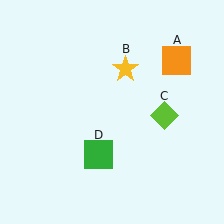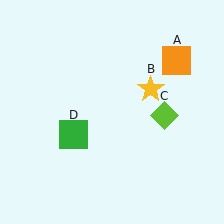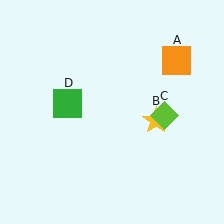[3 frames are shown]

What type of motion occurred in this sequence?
The yellow star (object B), green square (object D) rotated clockwise around the center of the scene.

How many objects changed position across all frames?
2 objects changed position: yellow star (object B), green square (object D).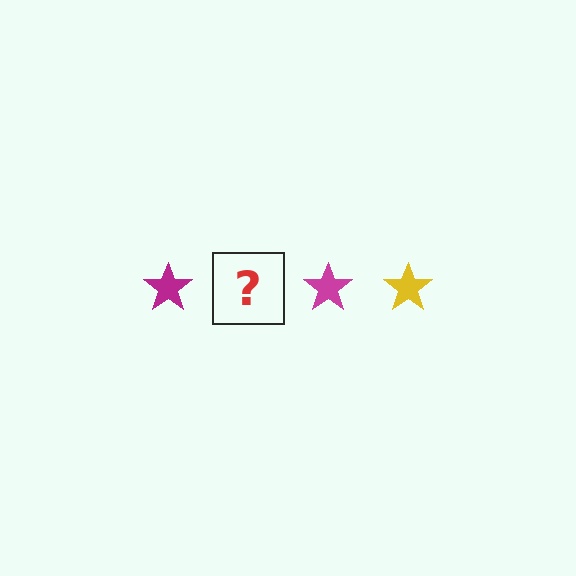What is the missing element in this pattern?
The missing element is a yellow star.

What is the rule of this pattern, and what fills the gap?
The rule is that the pattern cycles through magenta, yellow stars. The gap should be filled with a yellow star.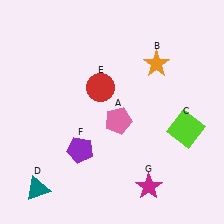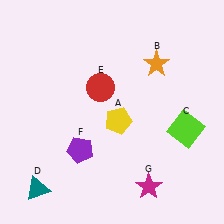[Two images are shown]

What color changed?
The pentagon (A) changed from pink in Image 1 to yellow in Image 2.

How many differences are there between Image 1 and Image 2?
There is 1 difference between the two images.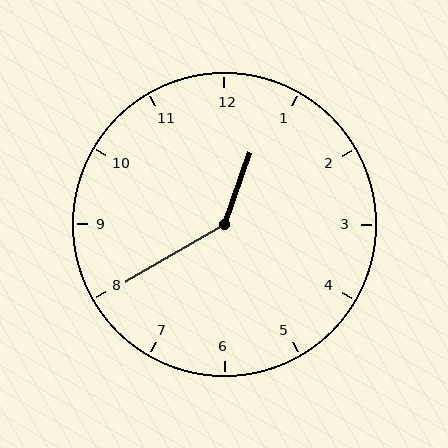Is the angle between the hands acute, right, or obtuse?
It is obtuse.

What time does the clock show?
12:40.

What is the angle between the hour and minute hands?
Approximately 140 degrees.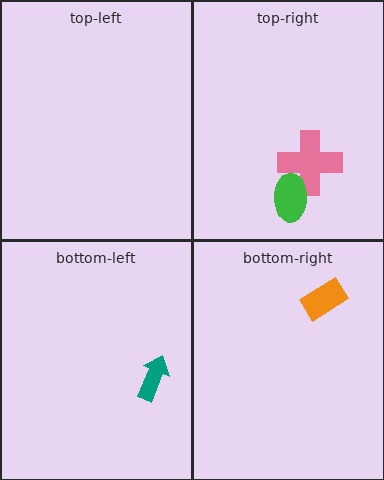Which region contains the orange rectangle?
The bottom-right region.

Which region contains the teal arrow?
The bottom-left region.